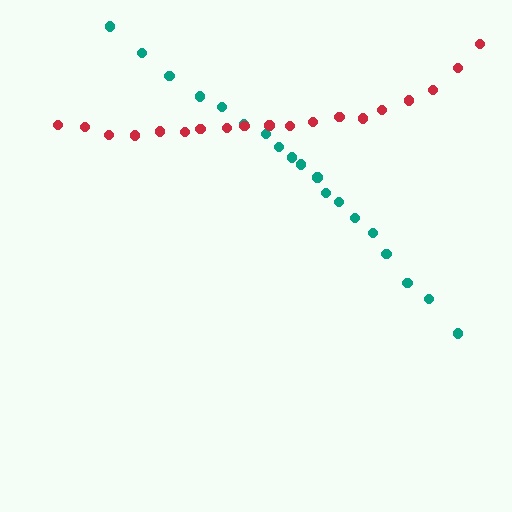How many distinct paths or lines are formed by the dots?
There are 2 distinct paths.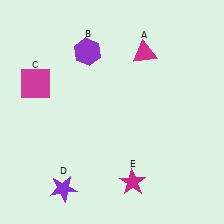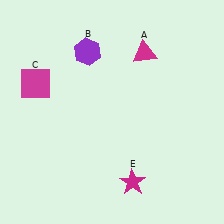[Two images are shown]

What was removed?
The purple star (D) was removed in Image 2.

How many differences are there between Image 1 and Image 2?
There is 1 difference between the two images.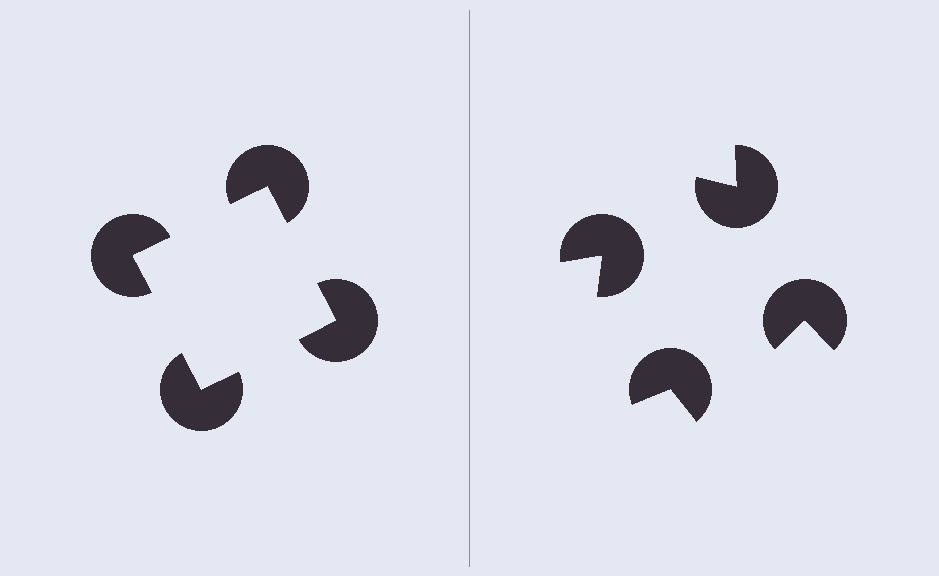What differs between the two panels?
The pac-man discs are positioned identically on both sides; only the wedge orientations differ. On the left they align to a square; on the right they are misaligned.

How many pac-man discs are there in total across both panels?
8 — 4 on each side.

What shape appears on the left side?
An illusory square.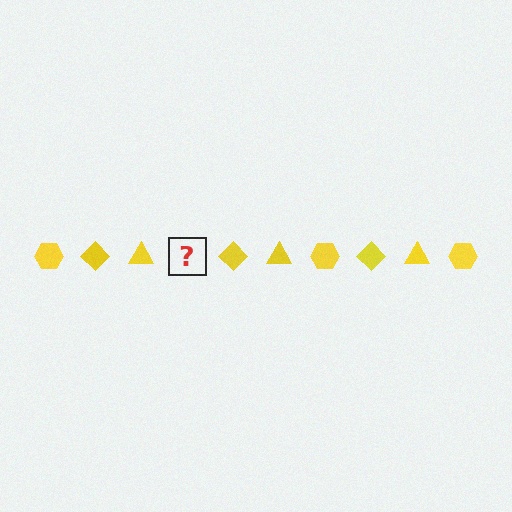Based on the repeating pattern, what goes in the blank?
The blank should be a yellow hexagon.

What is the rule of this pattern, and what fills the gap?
The rule is that the pattern cycles through hexagon, diamond, triangle shapes in yellow. The gap should be filled with a yellow hexagon.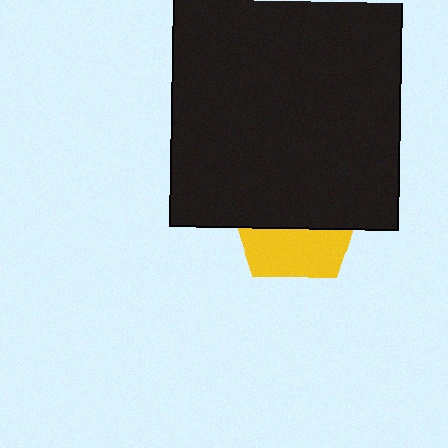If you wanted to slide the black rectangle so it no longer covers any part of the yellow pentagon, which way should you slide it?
Slide it up — that is the most direct way to separate the two shapes.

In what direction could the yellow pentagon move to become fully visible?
The yellow pentagon could move down. That would shift it out from behind the black rectangle entirely.